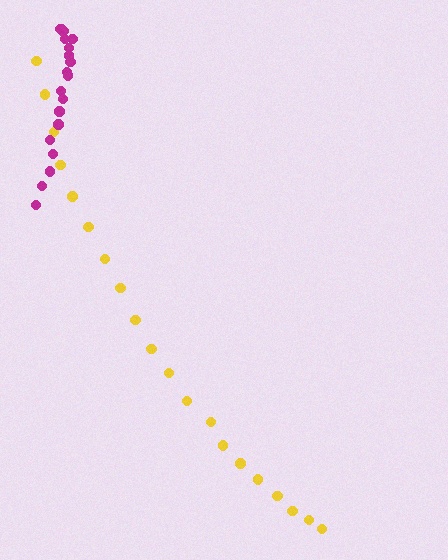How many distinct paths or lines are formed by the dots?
There are 2 distinct paths.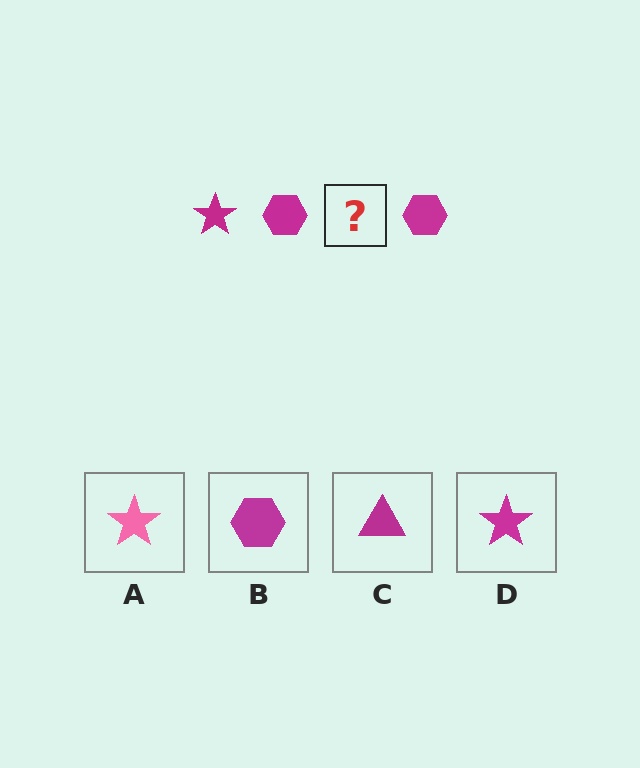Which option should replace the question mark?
Option D.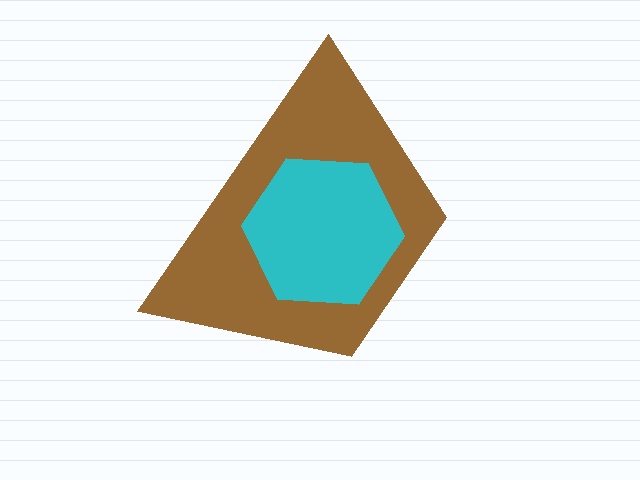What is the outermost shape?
The brown trapezoid.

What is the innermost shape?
The cyan hexagon.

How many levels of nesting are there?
2.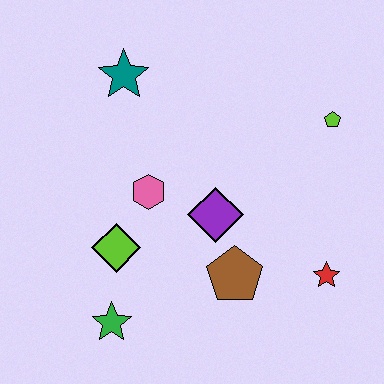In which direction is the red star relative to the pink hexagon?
The red star is to the right of the pink hexagon.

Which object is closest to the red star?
The brown pentagon is closest to the red star.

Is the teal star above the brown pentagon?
Yes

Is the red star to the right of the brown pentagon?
Yes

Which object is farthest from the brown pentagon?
The teal star is farthest from the brown pentagon.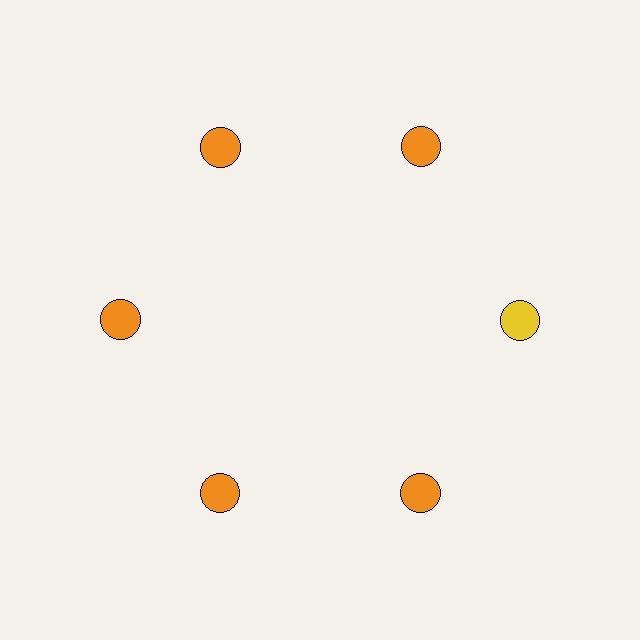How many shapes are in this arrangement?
There are 6 shapes arranged in a ring pattern.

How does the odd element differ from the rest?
It has a different color: yellow instead of orange.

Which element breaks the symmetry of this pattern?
The yellow circle at roughly the 3 o'clock position breaks the symmetry. All other shapes are orange circles.